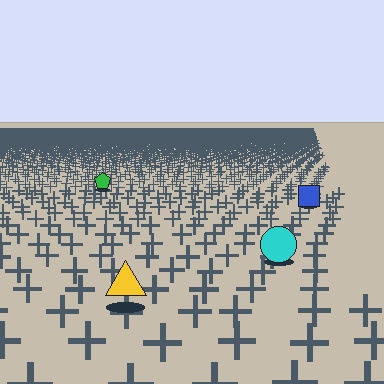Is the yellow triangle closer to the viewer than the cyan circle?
Yes. The yellow triangle is closer — you can tell from the texture gradient: the ground texture is coarser near it.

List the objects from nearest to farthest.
From nearest to farthest: the yellow triangle, the cyan circle, the blue square, the green pentagon.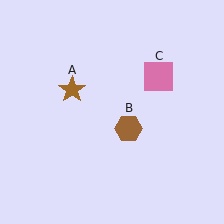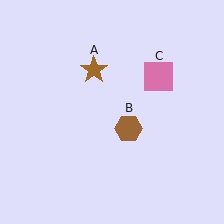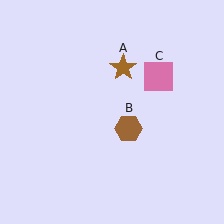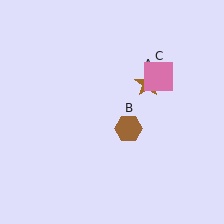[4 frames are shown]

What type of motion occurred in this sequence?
The brown star (object A) rotated clockwise around the center of the scene.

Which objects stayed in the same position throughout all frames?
Brown hexagon (object B) and pink square (object C) remained stationary.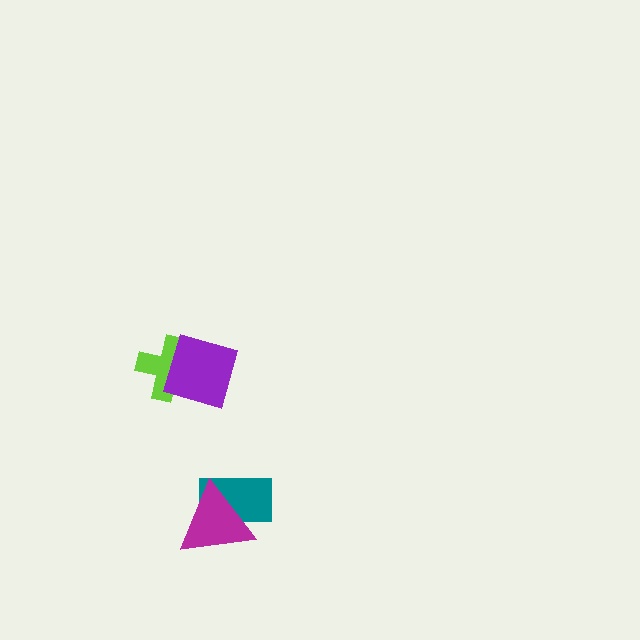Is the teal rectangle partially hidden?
Yes, it is partially covered by another shape.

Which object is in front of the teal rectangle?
The magenta triangle is in front of the teal rectangle.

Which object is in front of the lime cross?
The purple square is in front of the lime cross.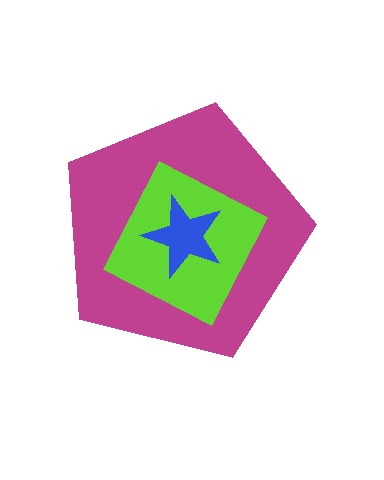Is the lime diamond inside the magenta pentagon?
Yes.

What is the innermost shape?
The blue star.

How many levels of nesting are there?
3.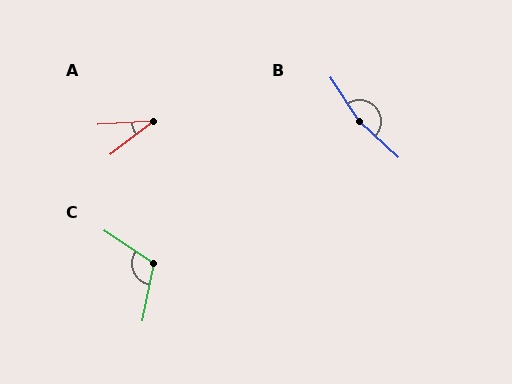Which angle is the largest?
B, at approximately 166 degrees.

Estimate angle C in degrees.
Approximately 112 degrees.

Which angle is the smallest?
A, at approximately 34 degrees.